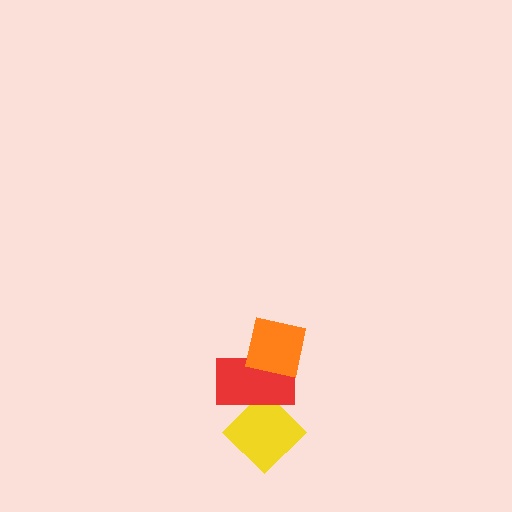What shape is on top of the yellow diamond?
The red rectangle is on top of the yellow diamond.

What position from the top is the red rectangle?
The red rectangle is 2nd from the top.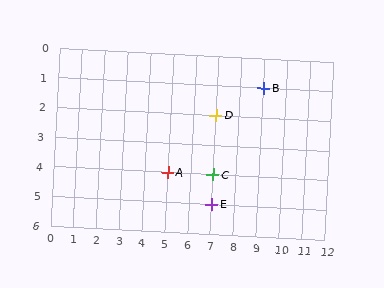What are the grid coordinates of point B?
Point B is at grid coordinates (9, 1).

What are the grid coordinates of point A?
Point A is at grid coordinates (5, 4).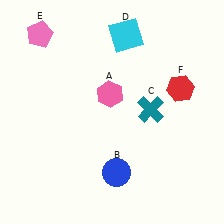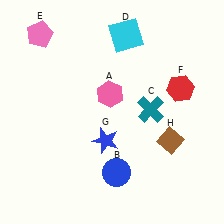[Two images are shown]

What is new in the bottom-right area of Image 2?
A brown diamond (H) was added in the bottom-right area of Image 2.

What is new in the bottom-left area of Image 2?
A blue star (G) was added in the bottom-left area of Image 2.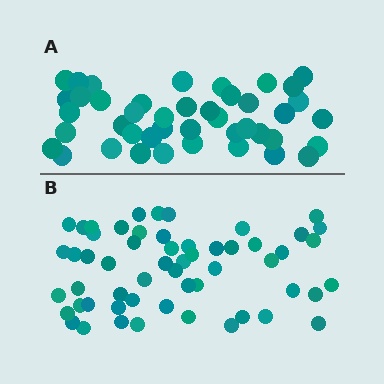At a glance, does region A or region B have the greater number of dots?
Region B (the bottom region) has more dots.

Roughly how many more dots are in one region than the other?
Region B has approximately 15 more dots than region A.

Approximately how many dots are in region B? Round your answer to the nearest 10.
About 60 dots. (The exact count is 56, which rounds to 60.)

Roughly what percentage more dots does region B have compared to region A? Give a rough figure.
About 30% more.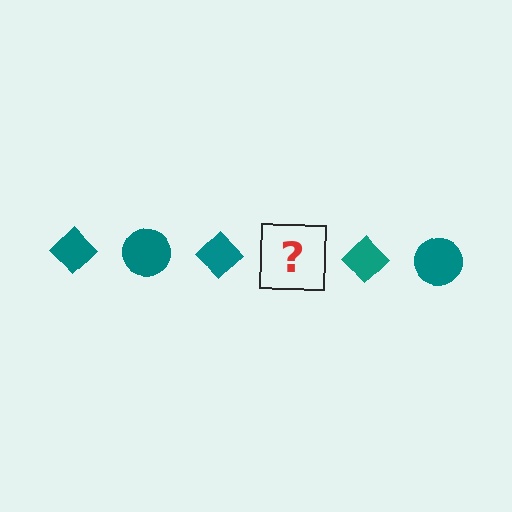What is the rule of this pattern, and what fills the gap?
The rule is that the pattern cycles through diamond, circle shapes in teal. The gap should be filled with a teal circle.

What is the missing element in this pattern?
The missing element is a teal circle.